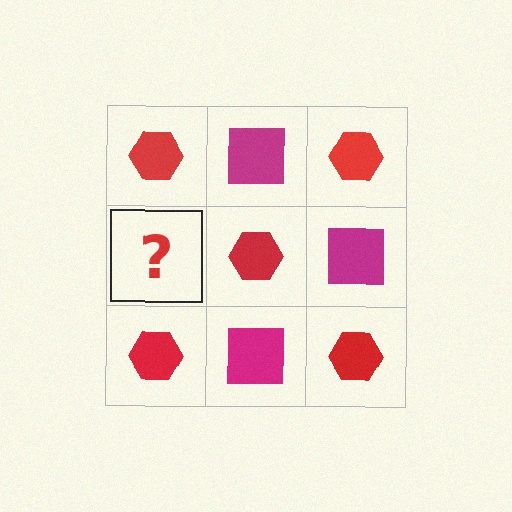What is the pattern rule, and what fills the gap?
The rule is that it alternates red hexagon and magenta square in a checkerboard pattern. The gap should be filled with a magenta square.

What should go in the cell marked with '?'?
The missing cell should contain a magenta square.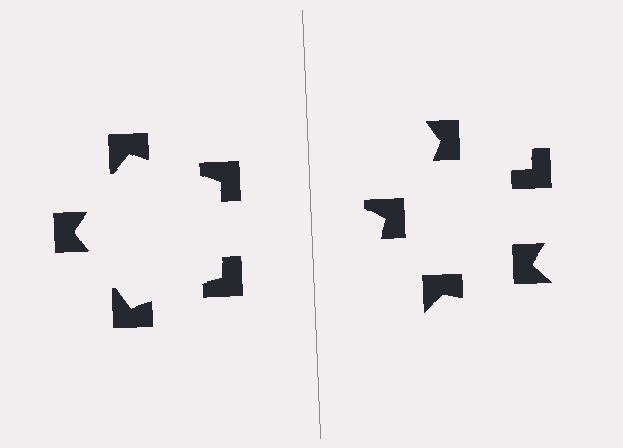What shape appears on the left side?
An illusory pentagon.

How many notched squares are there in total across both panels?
10 — 5 on each side.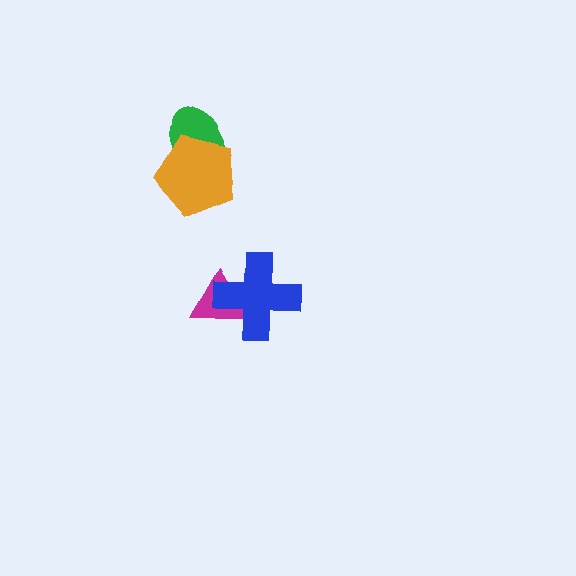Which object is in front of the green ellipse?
The orange pentagon is in front of the green ellipse.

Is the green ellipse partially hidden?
Yes, it is partially covered by another shape.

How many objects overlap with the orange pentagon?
1 object overlaps with the orange pentagon.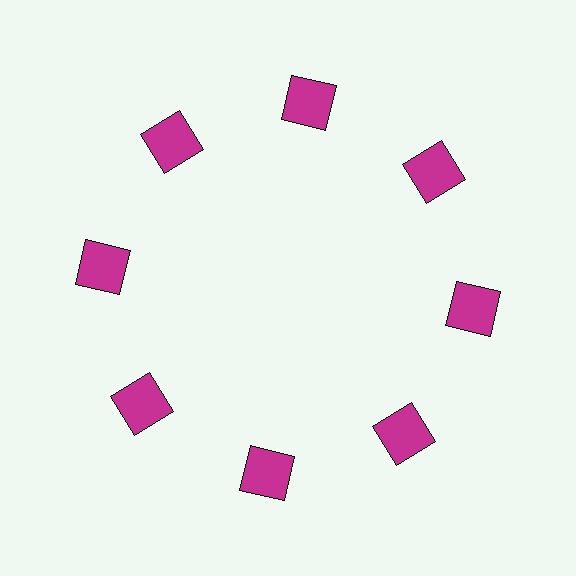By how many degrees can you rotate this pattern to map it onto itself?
The pattern maps onto itself every 45 degrees of rotation.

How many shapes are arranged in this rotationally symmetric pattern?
There are 8 shapes, arranged in 8 groups of 1.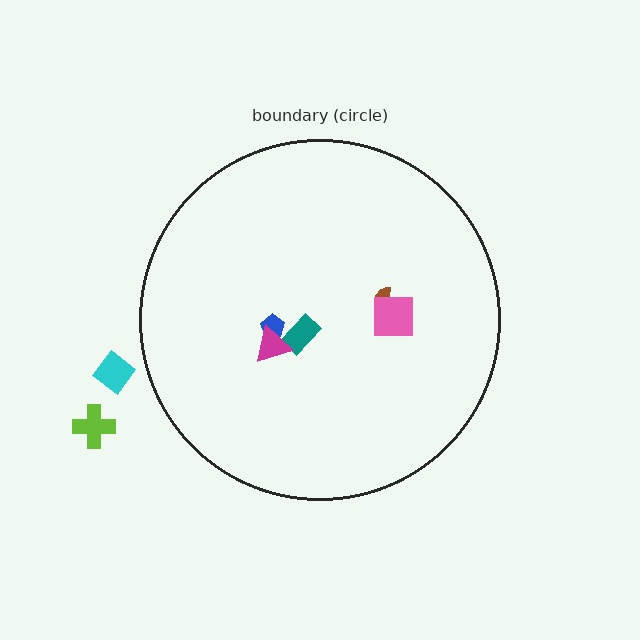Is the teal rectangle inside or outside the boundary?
Inside.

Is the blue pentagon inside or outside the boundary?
Inside.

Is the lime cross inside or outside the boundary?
Outside.